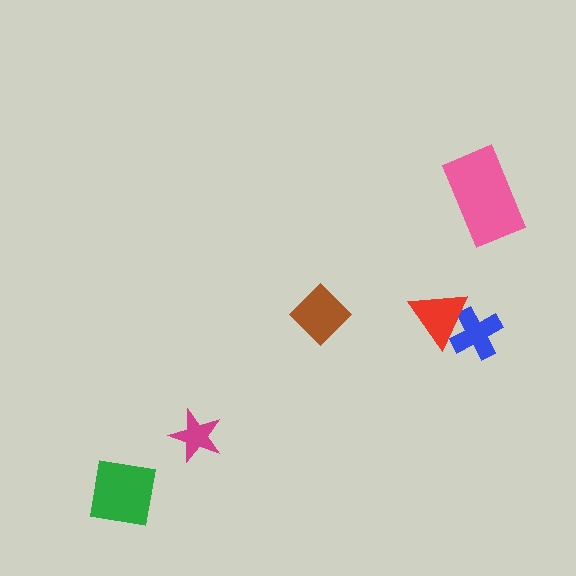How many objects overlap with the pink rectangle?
0 objects overlap with the pink rectangle.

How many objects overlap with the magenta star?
0 objects overlap with the magenta star.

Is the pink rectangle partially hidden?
No, no other shape covers it.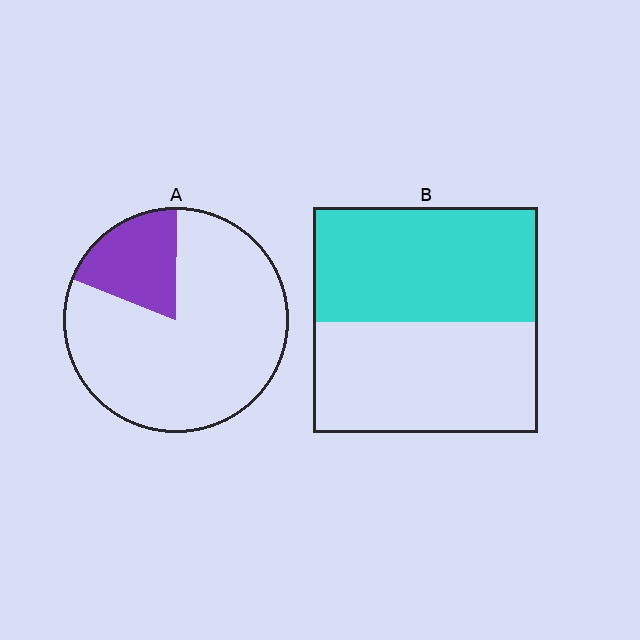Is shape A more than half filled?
No.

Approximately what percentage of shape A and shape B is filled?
A is approximately 20% and B is approximately 50%.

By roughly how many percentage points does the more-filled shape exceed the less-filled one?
By roughly 30 percentage points (B over A).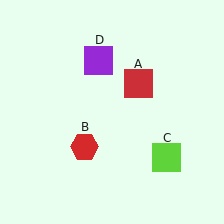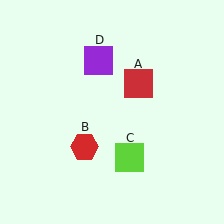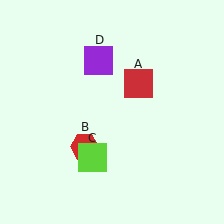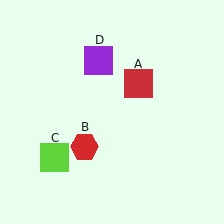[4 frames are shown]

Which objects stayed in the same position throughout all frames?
Red square (object A) and red hexagon (object B) and purple square (object D) remained stationary.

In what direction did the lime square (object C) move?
The lime square (object C) moved left.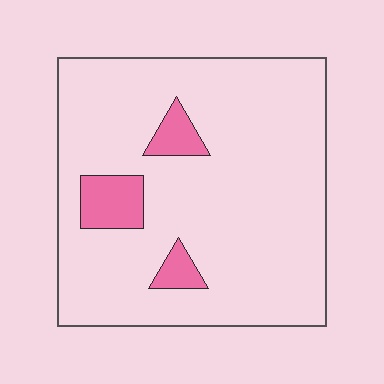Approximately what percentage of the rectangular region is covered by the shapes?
Approximately 10%.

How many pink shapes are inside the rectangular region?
3.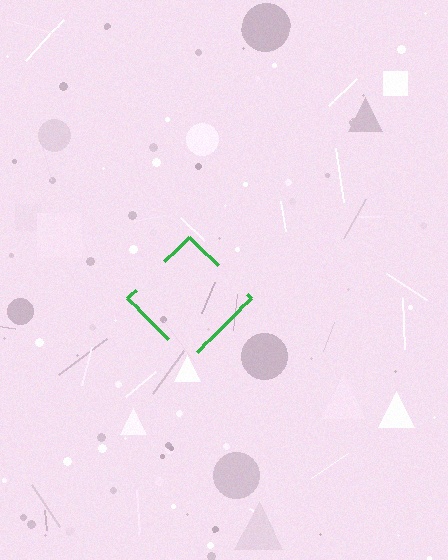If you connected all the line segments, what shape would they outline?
They would outline a diamond.